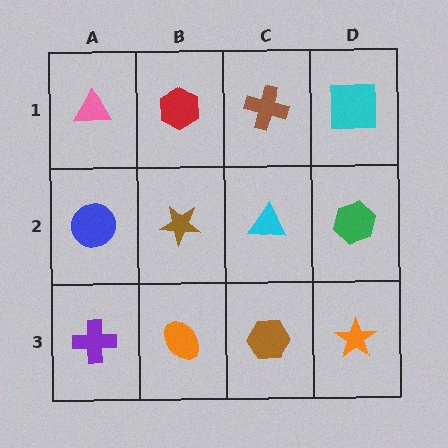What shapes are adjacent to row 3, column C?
A cyan triangle (row 2, column C), an orange ellipse (row 3, column B), an orange star (row 3, column D).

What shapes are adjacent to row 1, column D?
A green hexagon (row 2, column D), a brown cross (row 1, column C).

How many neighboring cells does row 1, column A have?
2.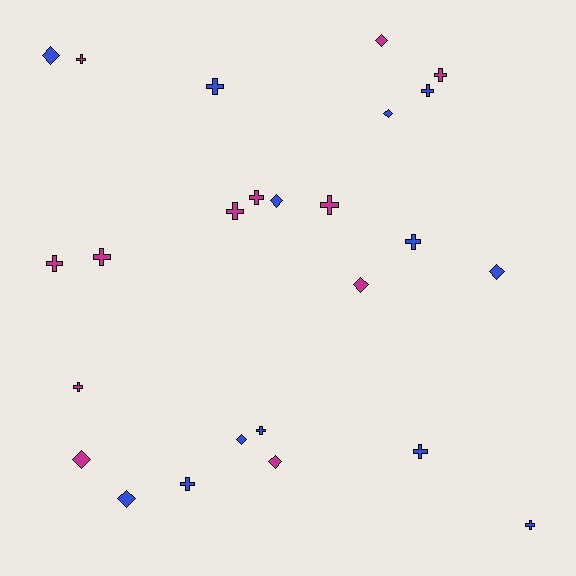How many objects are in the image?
There are 25 objects.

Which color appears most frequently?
Blue, with 13 objects.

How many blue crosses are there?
There are 7 blue crosses.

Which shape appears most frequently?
Cross, with 15 objects.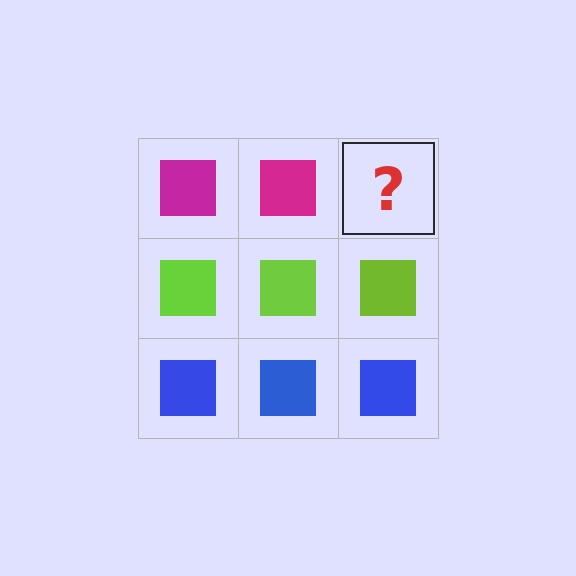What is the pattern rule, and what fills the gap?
The rule is that each row has a consistent color. The gap should be filled with a magenta square.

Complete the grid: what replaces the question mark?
The question mark should be replaced with a magenta square.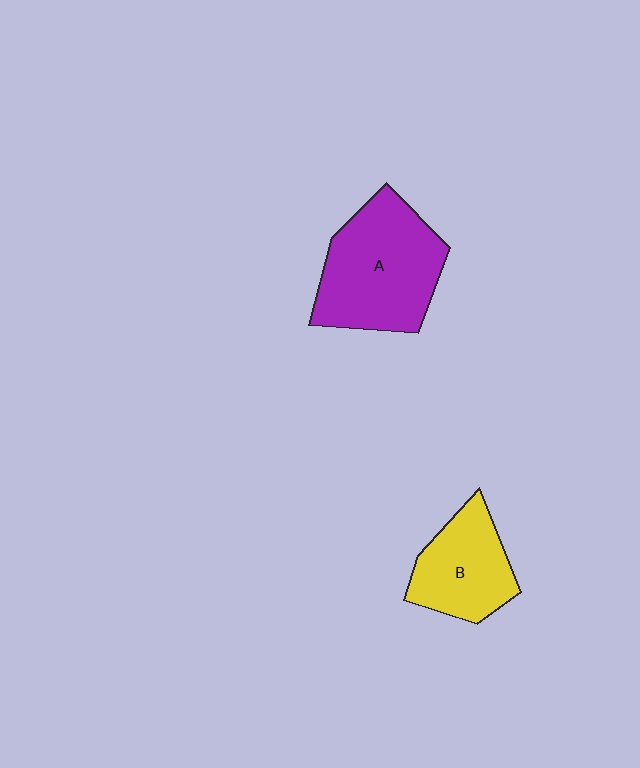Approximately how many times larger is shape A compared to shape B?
Approximately 1.5 times.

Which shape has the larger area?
Shape A (purple).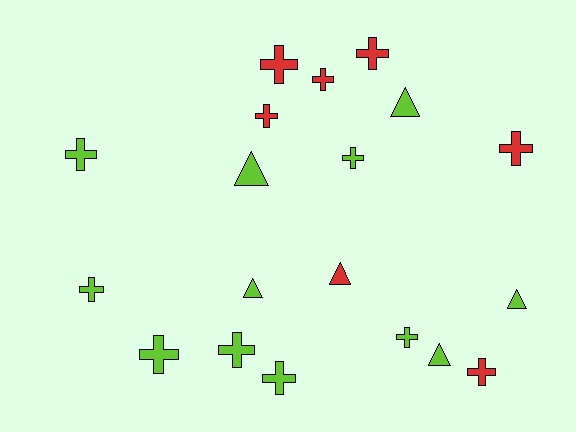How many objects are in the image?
There are 19 objects.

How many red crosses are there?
There are 6 red crosses.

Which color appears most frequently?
Lime, with 12 objects.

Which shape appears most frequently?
Cross, with 13 objects.